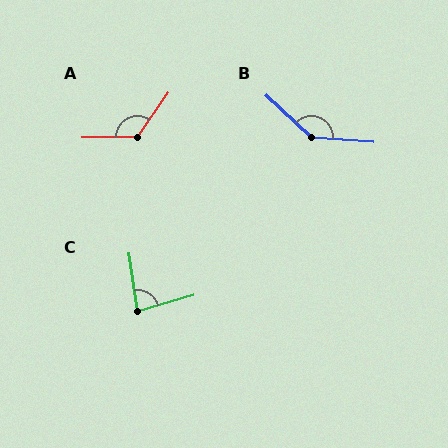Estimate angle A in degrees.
Approximately 126 degrees.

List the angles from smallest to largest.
C (82°), A (126°), B (141°).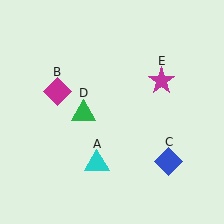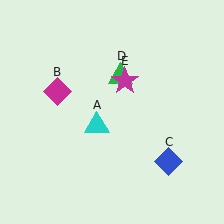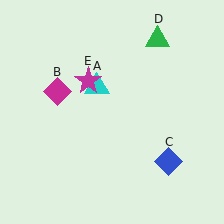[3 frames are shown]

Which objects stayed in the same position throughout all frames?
Magenta diamond (object B) and blue diamond (object C) remained stationary.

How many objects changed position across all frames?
3 objects changed position: cyan triangle (object A), green triangle (object D), magenta star (object E).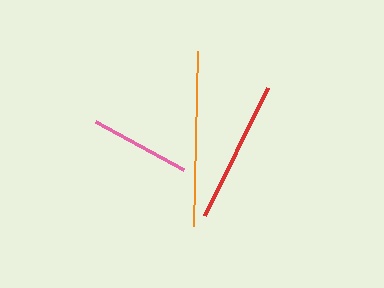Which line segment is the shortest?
The pink line is the shortest at approximately 101 pixels.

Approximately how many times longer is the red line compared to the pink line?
The red line is approximately 1.4 times the length of the pink line.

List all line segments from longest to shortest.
From longest to shortest: orange, red, pink.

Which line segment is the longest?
The orange line is the longest at approximately 175 pixels.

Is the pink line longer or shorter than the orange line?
The orange line is longer than the pink line.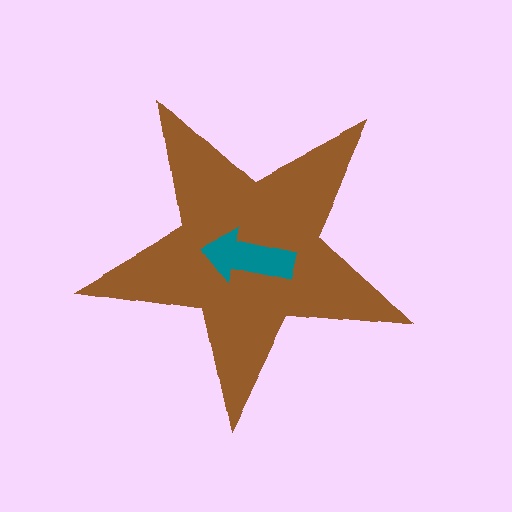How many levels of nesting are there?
2.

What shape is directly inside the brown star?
The teal arrow.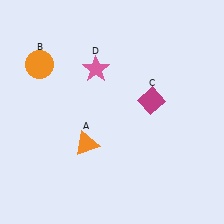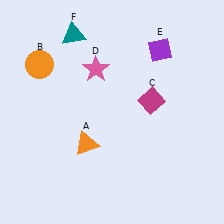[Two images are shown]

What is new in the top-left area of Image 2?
A teal triangle (F) was added in the top-left area of Image 2.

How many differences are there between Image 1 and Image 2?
There are 2 differences between the two images.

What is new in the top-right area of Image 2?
A purple diamond (E) was added in the top-right area of Image 2.